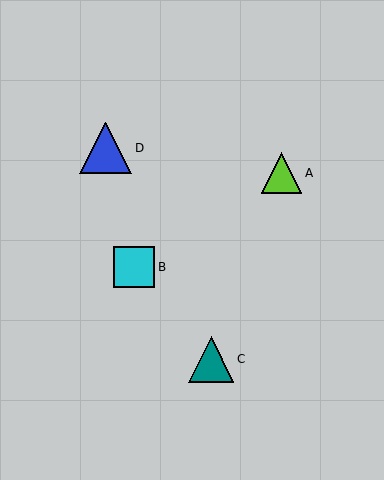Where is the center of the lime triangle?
The center of the lime triangle is at (282, 173).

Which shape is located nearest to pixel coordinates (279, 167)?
The lime triangle (labeled A) at (282, 173) is nearest to that location.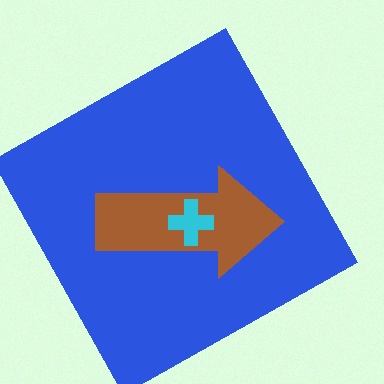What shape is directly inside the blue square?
The brown arrow.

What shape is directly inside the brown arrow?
The cyan cross.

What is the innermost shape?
The cyan cross.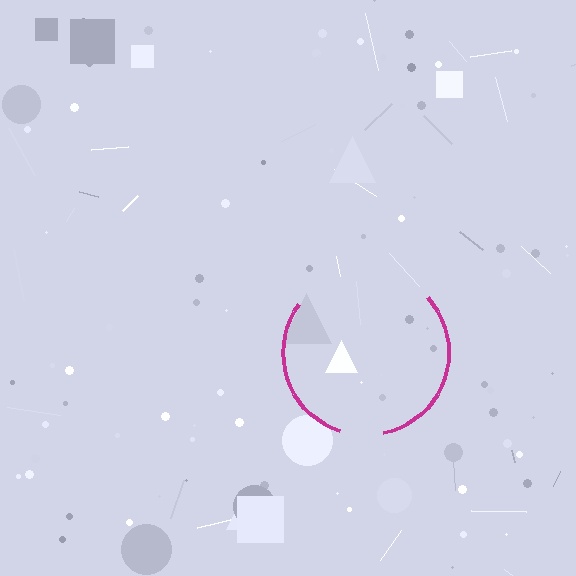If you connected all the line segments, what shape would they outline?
They would outline a circle.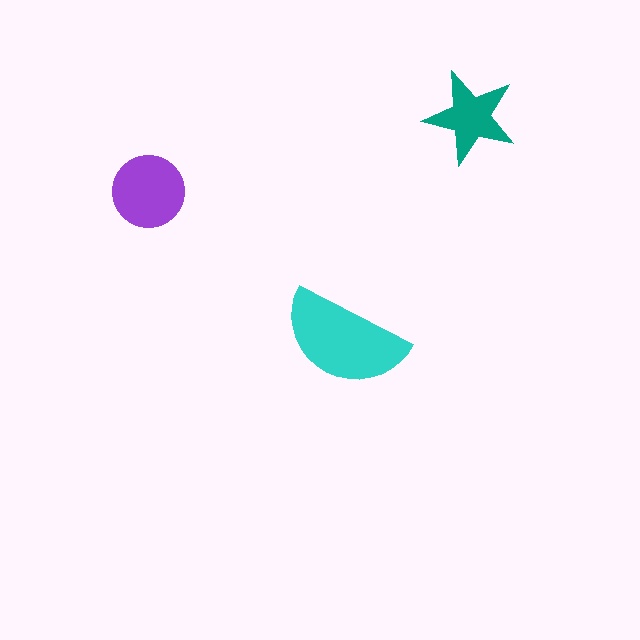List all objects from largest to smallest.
The cyan semicircle, the purple circle, the teal star.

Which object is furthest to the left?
The purple circle is leftmost.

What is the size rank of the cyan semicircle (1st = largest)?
1st.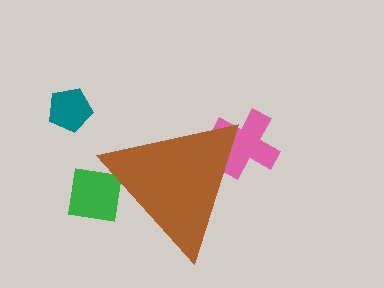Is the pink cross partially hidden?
Yes, the pink cross is partially hidden behind the brown triangle.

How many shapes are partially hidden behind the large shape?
2 shapes are partially hidden.